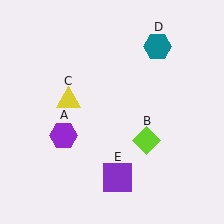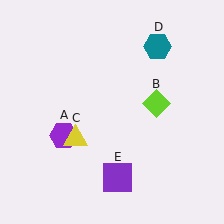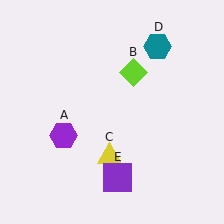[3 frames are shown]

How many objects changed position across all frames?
2 objects changed position: lime diamond (object B), yellow triangle (object C).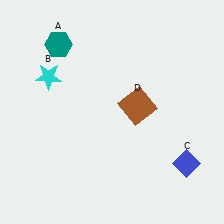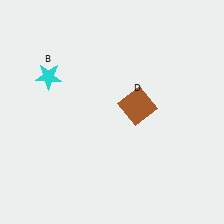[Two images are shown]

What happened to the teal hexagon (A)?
The teal hexagon (A) was removed in Image 2. It was in the top-left area of Image 1.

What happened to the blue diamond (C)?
The blue diamond (C) was removed in Image 2. It was in the bottom-right area of Image 1.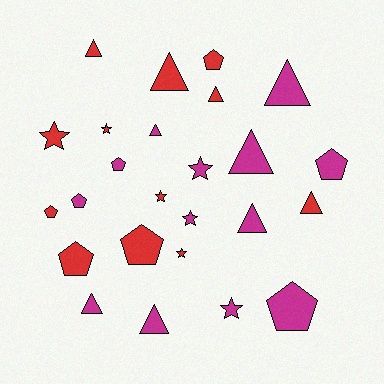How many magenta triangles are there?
There are 6 magenta triangles.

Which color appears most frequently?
Magenta, with 13 objects.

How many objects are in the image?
There are 25 objects.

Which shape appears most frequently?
Triangle, with 10 objects.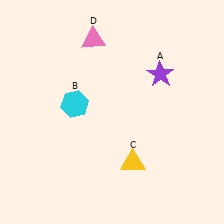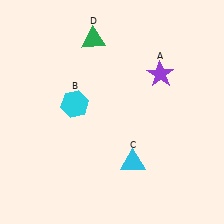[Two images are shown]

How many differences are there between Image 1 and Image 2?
There are 2 differences between the two images.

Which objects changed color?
C changed from yellow to cyan. D changed from pink to green.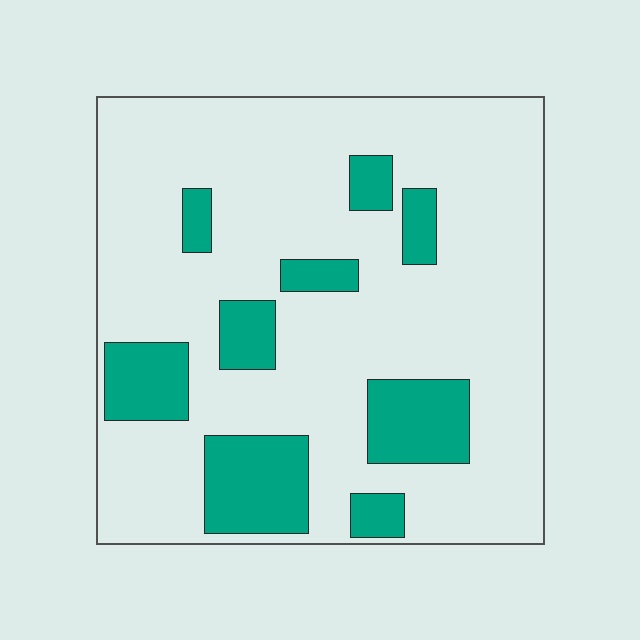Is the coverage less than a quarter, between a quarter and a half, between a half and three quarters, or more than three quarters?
Less than a quarter.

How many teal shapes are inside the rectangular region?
9.